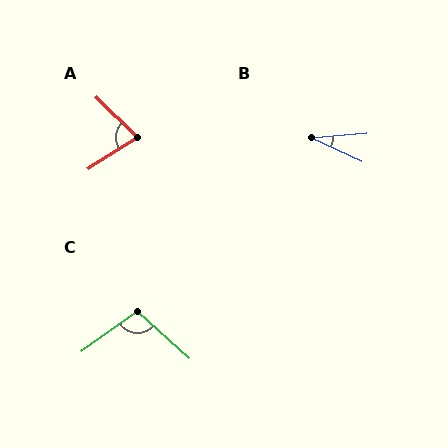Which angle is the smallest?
B, at approximately 30 degrees.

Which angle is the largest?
C, at approximately 103 degrees.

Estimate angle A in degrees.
Approximately 77 degrees.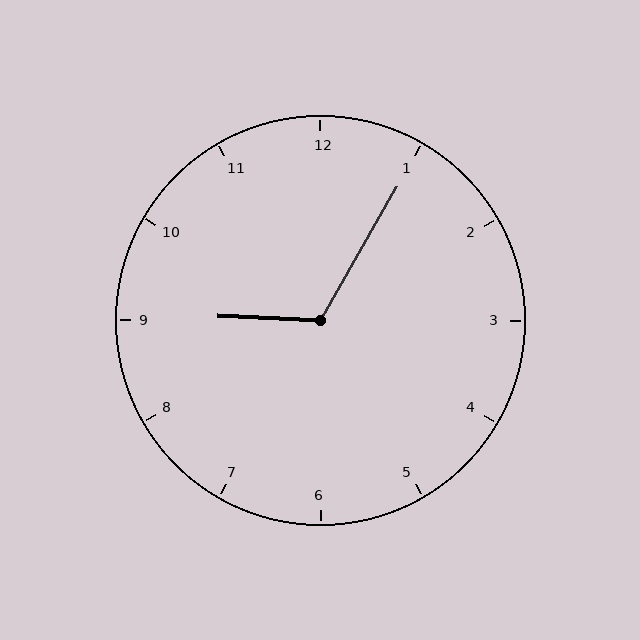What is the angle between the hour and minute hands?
Approximately 118 degrees.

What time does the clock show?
9:05.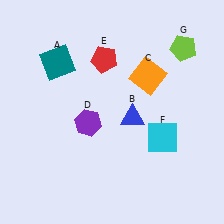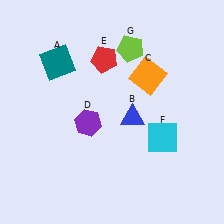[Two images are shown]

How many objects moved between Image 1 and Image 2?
1 object moved between the two images.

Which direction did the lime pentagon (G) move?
The lime pentagon (G) moved left.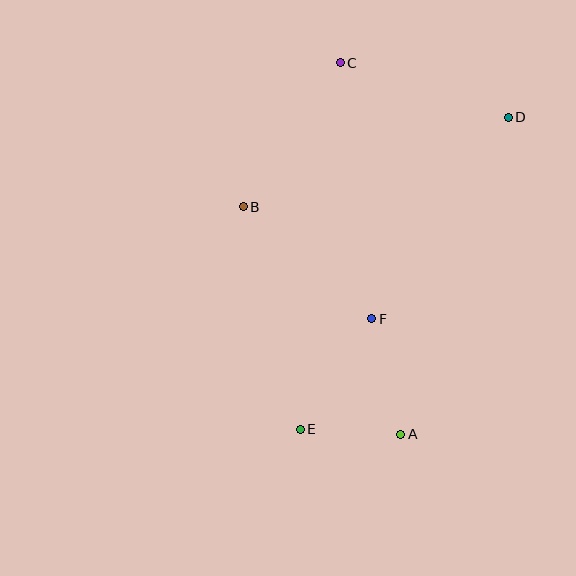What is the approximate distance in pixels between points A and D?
The distance between A and D is approximately 335 pixels.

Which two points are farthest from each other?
Points A and C are farthest from each other.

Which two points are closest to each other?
Points A and E are closest to each other.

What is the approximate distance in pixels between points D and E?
The distance between D and E is approximately 375 pixels.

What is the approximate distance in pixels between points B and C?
The distance between B and C is approximately 173 pixels.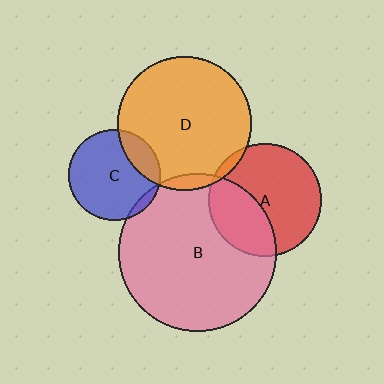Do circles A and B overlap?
Yes.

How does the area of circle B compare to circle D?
Approximately 1.4 times.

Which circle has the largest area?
Circle B (pink).